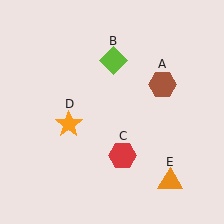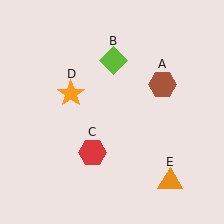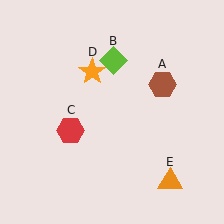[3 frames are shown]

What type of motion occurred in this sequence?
The red hexagon (object C), orange star (object D) rotated clockwise around the center of the scene.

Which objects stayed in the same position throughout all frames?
Brown hexagon (object A) and lime diamond (object B) and orange triangle (object E) remained stationary.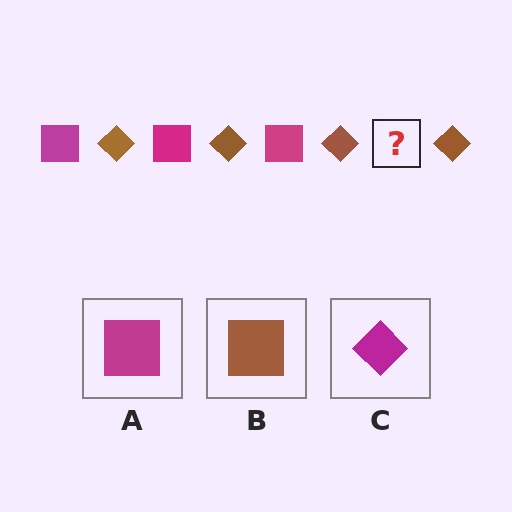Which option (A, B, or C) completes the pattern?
A.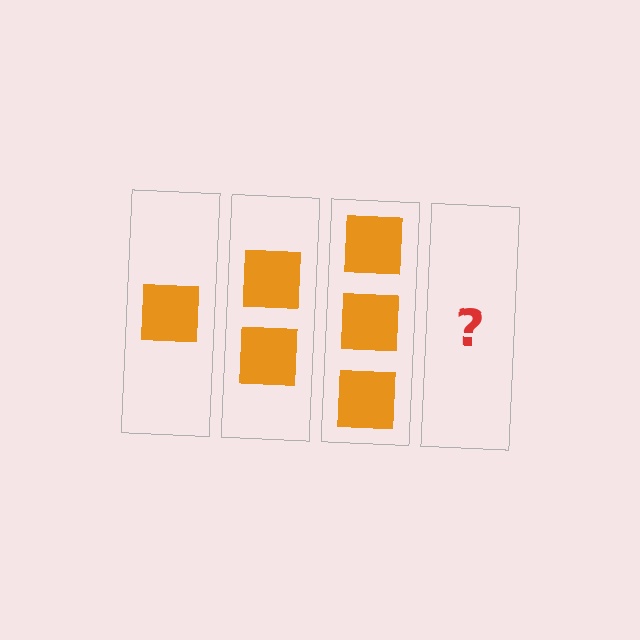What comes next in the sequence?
The next element should be 4 squares.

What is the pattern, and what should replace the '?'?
The pattern is that each step adds one more square. The '?' should be 4 squares.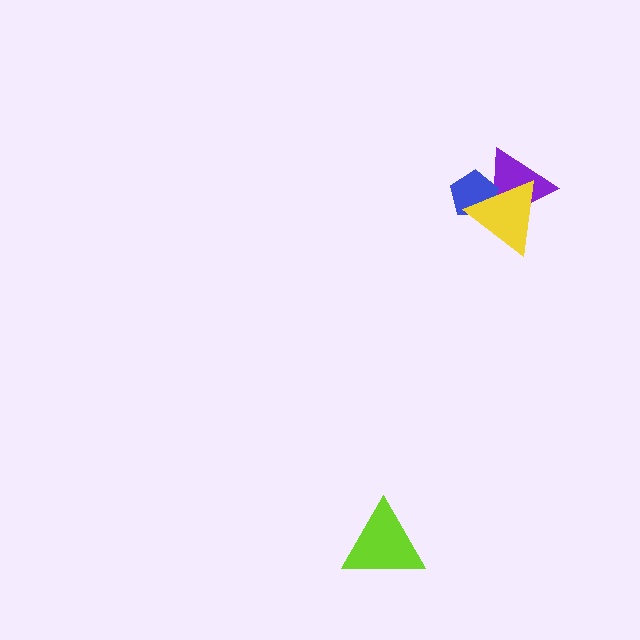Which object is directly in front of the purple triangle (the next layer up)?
The blue pentagon is directly in front of the purple triangle.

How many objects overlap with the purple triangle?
2 objects overlap with the purple triangle.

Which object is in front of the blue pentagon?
The yellow triangle is in front of the blue pentagon.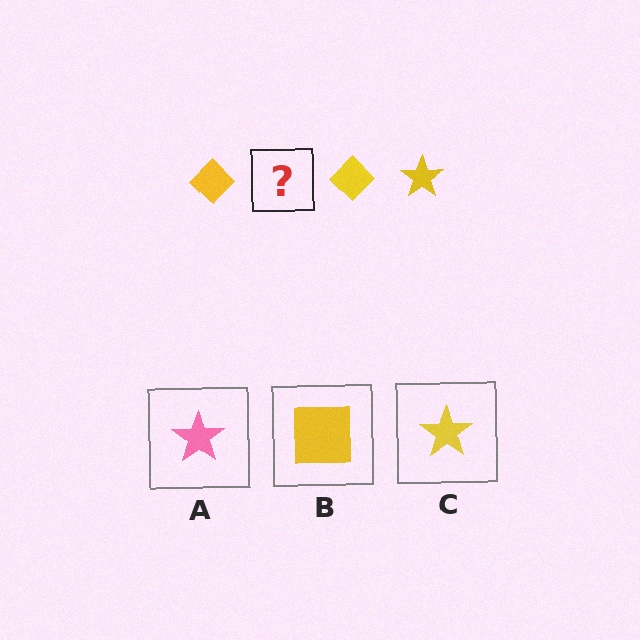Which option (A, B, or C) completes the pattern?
C.